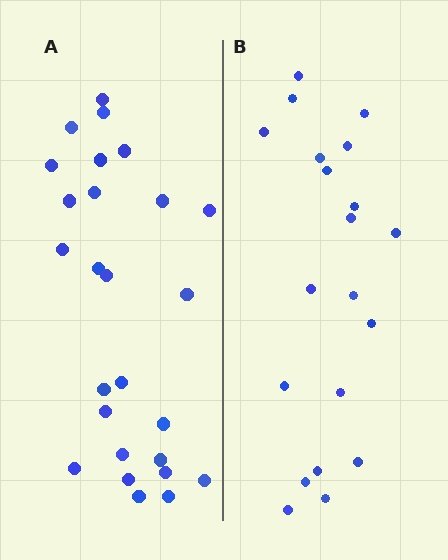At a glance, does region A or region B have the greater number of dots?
Region A (the left region) has more dots.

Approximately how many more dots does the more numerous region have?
Region A has about 6 more dots than region B.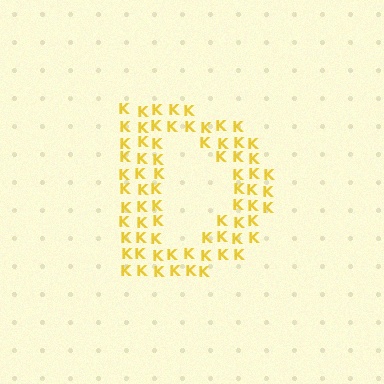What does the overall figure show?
The overall figure shows the letter D.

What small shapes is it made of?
It is made of small letter K's.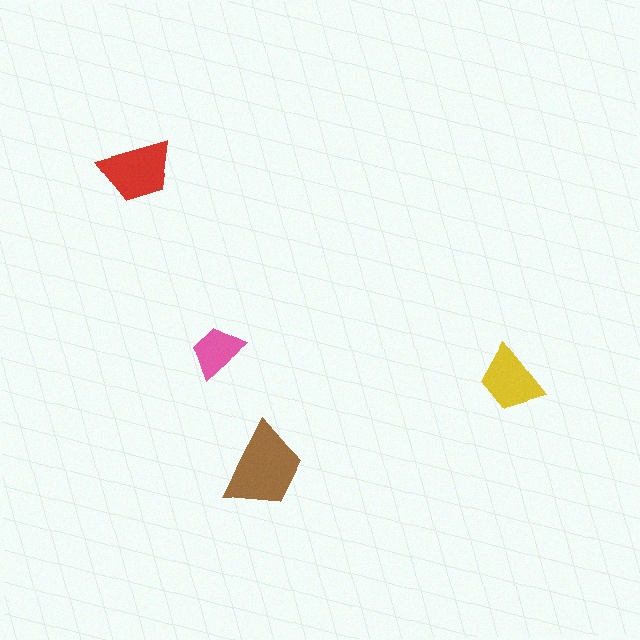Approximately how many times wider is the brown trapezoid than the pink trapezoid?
About 1.5 times wider.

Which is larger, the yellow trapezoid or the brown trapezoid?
The brown one.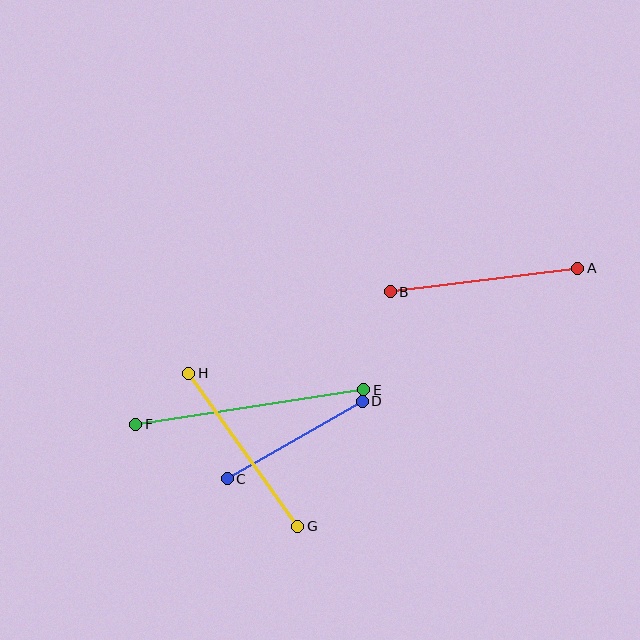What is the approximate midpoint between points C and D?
The midpoint is at approximately (295, 440) pixels.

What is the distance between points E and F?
The distance is approximately 231 pixels.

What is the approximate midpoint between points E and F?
The midpoint is at approximately (250, 407) pixels.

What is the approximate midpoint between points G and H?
The midpoint is at approximately (243, 450) pixels.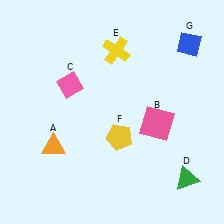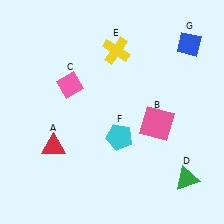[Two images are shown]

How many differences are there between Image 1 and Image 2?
There are 2 differences between the two images.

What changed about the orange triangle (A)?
In Image 1, A is orange. In Image 2, it changed to red.